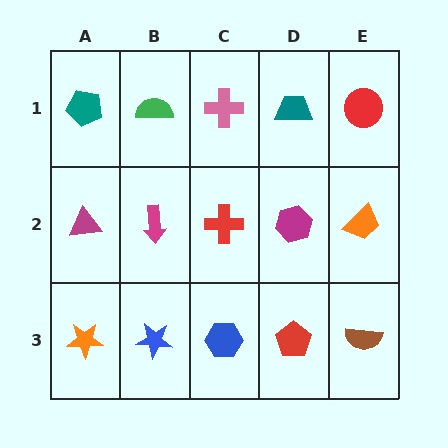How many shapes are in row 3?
5 shapes.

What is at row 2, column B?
A magenta arrow.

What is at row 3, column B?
A blue star.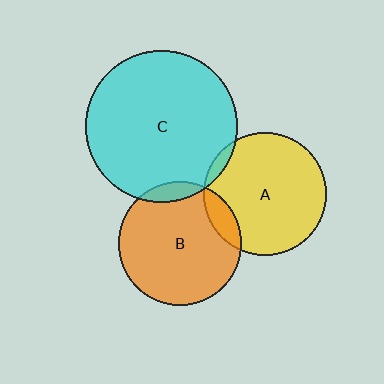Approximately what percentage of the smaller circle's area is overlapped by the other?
Approximately 10%.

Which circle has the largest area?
Circle C (cyan).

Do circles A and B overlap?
Yes.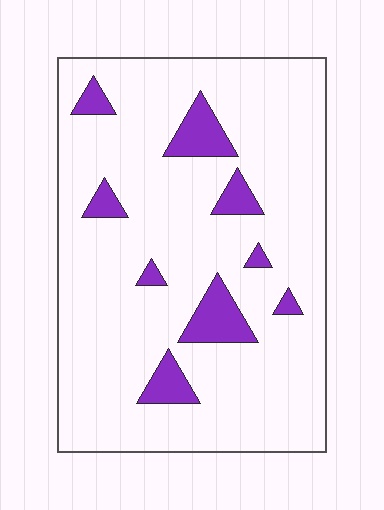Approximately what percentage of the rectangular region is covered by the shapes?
Approximately 10%.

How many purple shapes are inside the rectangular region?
9.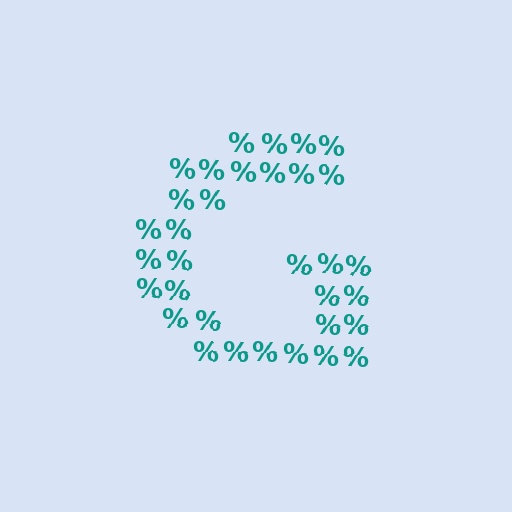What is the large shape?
The large shape is the letter G.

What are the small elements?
The small elements are percent signs.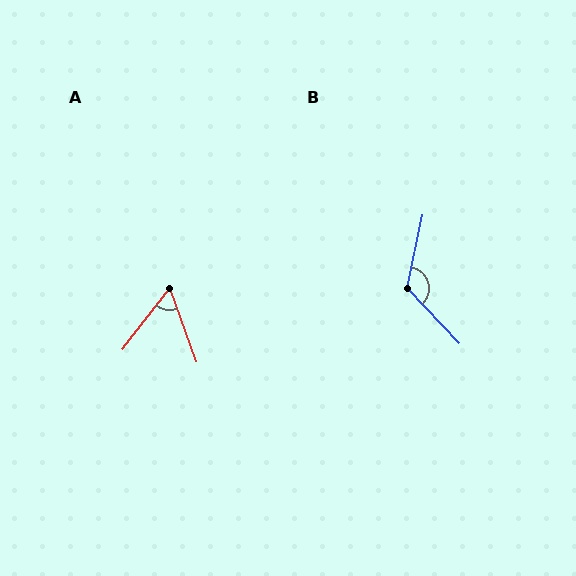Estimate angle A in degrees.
Approximately 58 degrees.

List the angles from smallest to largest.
A (58°), B (124°).